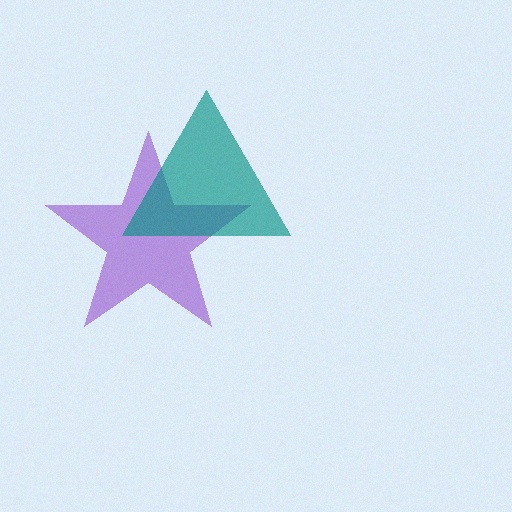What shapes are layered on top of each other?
The layered shapes are: a purple star, a teal triangle.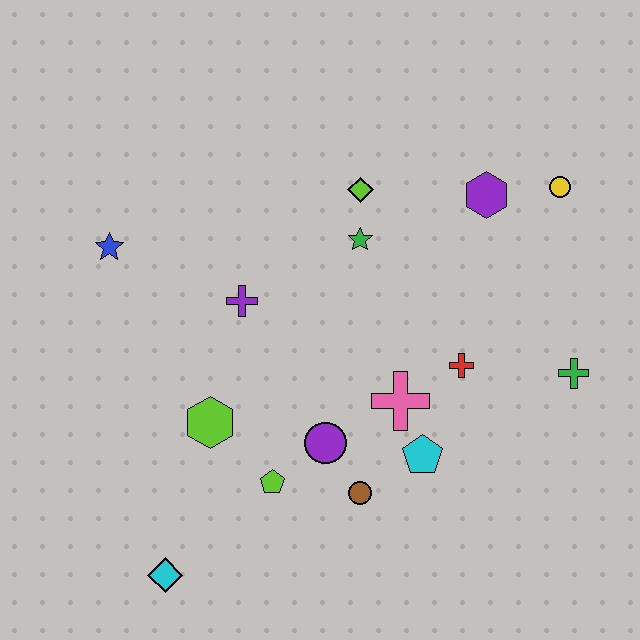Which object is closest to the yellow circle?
The purple hexagon is closest to the yellow circle.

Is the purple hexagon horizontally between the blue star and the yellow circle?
Yes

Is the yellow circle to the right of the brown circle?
Yes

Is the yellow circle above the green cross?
Yes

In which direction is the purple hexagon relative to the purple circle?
The purple hexagon is above the purple circle.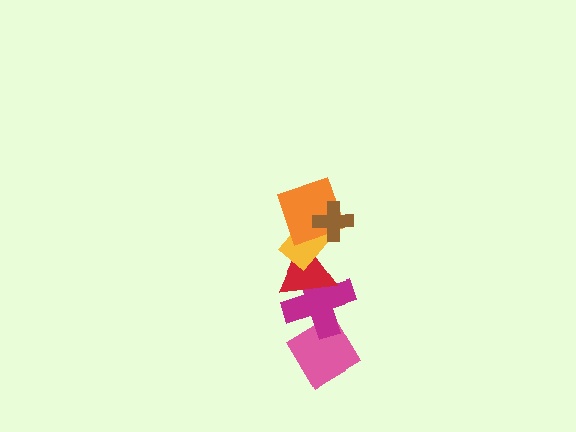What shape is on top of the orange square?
The brown cross is on top of the orange square.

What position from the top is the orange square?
The orange square is 2nd from the top.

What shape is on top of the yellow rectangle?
The orange square is on top of the yellow rectangle.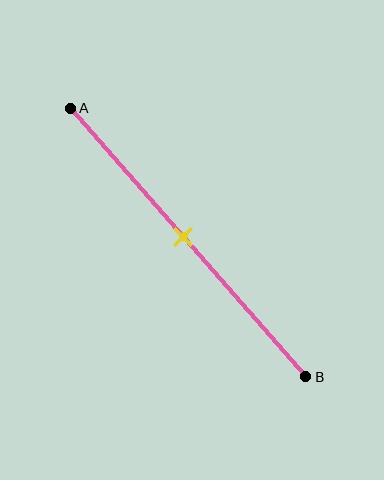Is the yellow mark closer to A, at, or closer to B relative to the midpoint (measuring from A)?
The yellow mark is approximately at the midpoint of segment AB.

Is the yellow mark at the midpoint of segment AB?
Yes, the mark is approximately at the midpoint.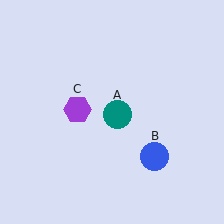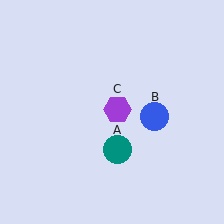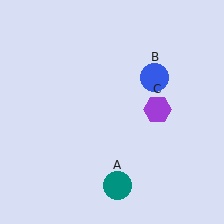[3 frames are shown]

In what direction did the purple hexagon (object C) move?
The purple hexagon (object C) moved right.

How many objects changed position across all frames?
3 objects changed position: teal circle (object A), blue circle (object B), purple hexagon (object C).